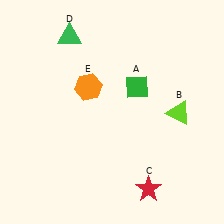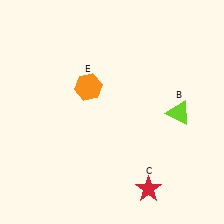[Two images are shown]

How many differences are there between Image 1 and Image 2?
There are 2 differences between the two images.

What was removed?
The green triangle (D), the green diamond (A) were removed in Image 2.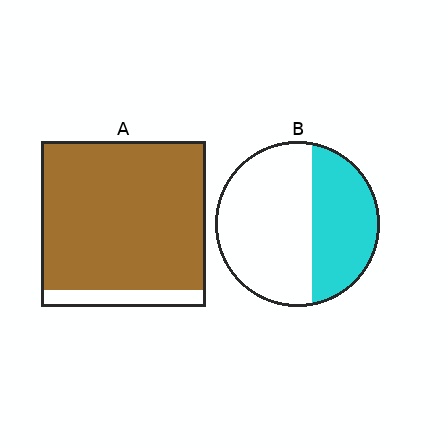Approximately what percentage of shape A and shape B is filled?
A is approximately 90% and B is approximately 40%.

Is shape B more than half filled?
No.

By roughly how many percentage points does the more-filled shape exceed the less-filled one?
By roughly 50 percentage points (A over B).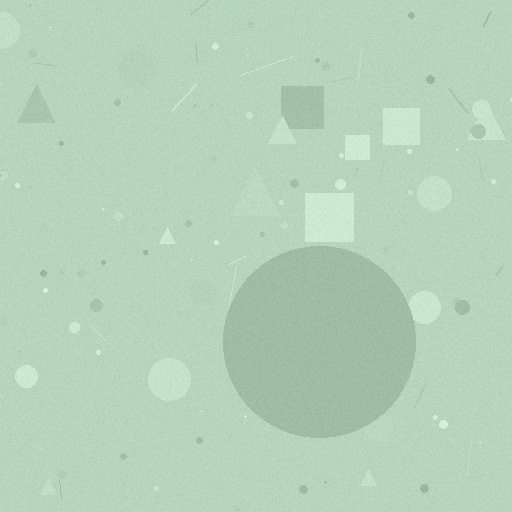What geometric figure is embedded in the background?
A circle is embedded in the background.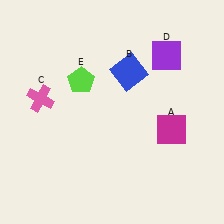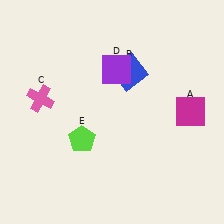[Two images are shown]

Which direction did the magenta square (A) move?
The magenta square (A) moved right.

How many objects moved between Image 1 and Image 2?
3 objects moved between the two images.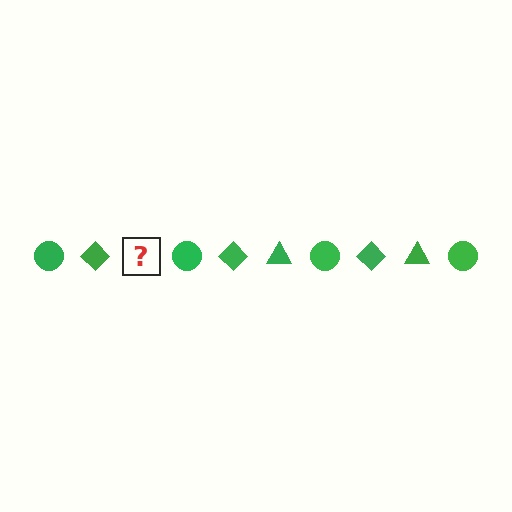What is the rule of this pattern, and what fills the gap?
The rule is that the pattern cycles through circle, diamond, triangle shapes in green. The gap should be filled with a green triangle.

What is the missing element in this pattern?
The missing element is a green triangle.